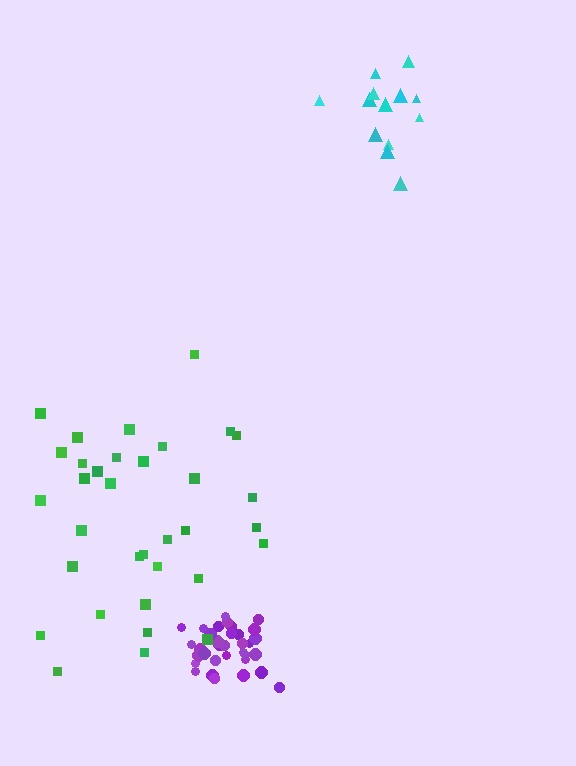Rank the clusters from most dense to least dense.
purple, cyan, green.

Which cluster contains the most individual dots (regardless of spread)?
Purple (34).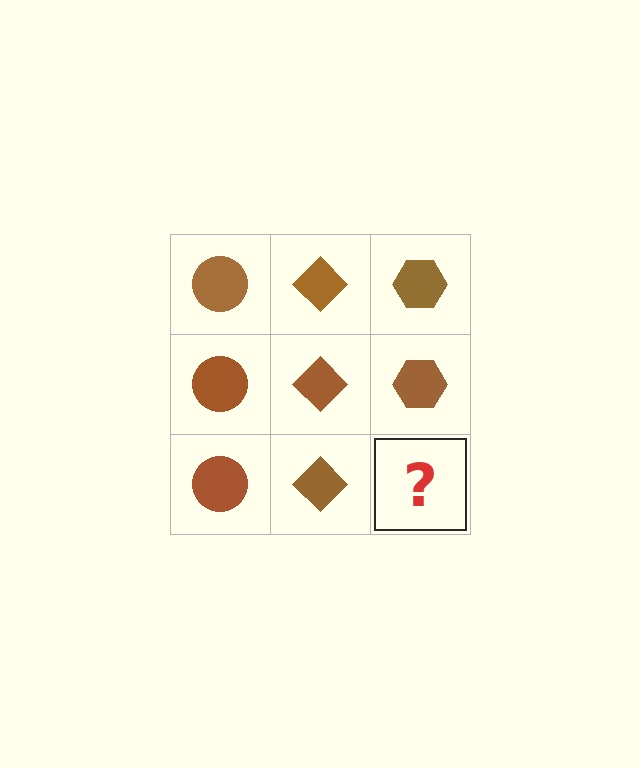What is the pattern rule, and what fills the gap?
The rule is that each column has a consistent shape. The gap should be filled with a brown hexagon.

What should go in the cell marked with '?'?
The missing cell should contain a brown hexagon.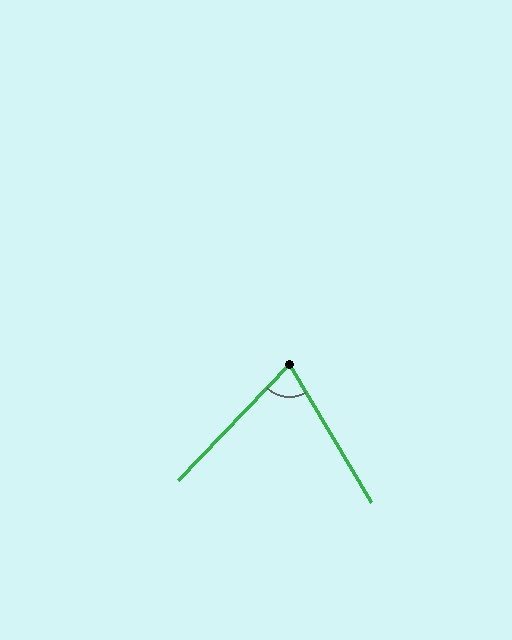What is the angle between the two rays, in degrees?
Approximately 74 degrees.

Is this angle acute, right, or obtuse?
It is acute.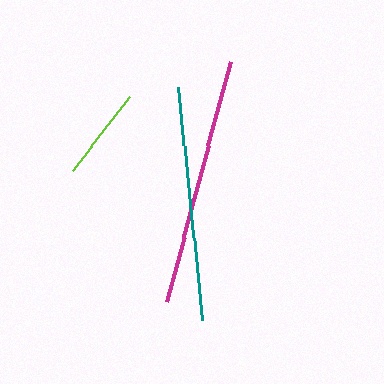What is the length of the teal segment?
The teal segment is approximately 234 pixels long.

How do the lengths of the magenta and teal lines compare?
The magenta and teal lines are approximately the same length.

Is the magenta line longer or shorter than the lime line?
The magenta line is longer than the lime line.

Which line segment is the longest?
The magenta line is the longest at approximately 248 pixels.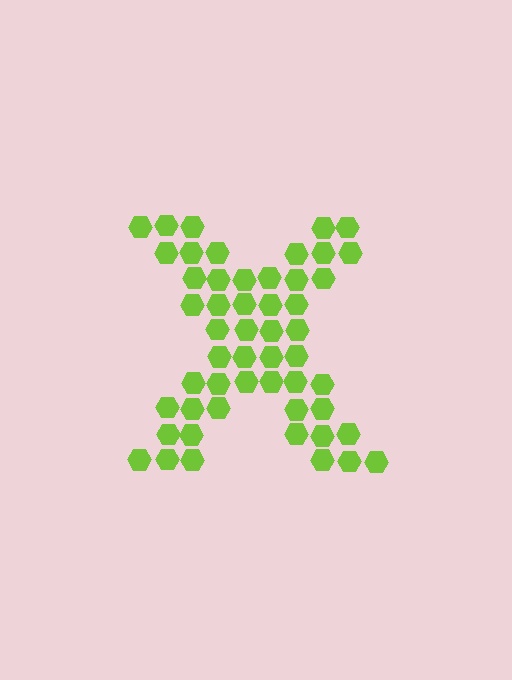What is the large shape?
The large shape is the letter X.